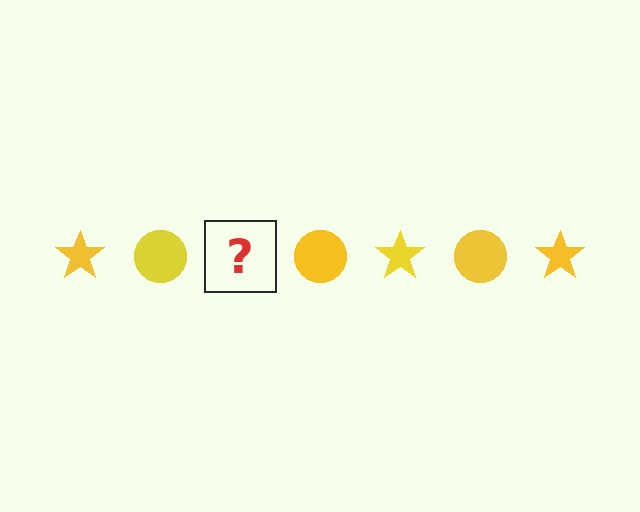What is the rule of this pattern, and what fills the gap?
The rule is that the pattern cycles through star, circle shapes in yellow. The gap should be filled with a yellow star.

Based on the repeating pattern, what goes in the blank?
The blank should be a yellow star.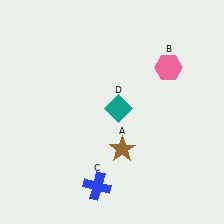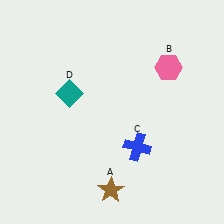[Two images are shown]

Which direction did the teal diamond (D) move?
The teal diamond (D) moved left.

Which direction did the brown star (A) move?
The brown star (A) moved down.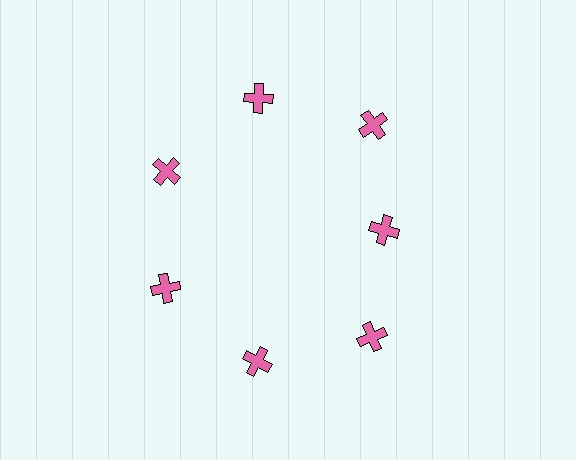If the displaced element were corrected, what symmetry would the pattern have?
It would have 7-fold rotational symmetry — the pattern would map onto itself every 51 degrees.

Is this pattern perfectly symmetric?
No. The 7 pink crosses are arranged in a ring, but one element near the 3 o'clock position is pulled inward toward the center, breaking the 7-fold rotational symmetry.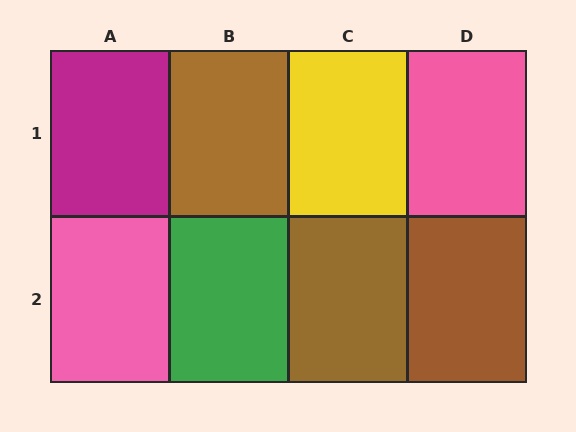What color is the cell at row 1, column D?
Pink.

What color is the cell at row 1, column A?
Magenta.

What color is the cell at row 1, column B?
Brown.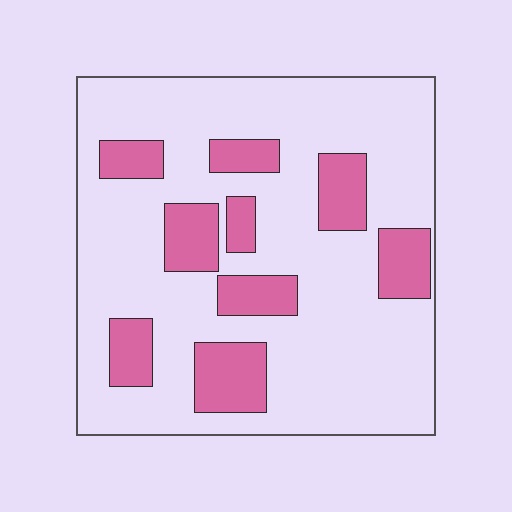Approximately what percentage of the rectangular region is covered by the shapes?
Approximately 25%.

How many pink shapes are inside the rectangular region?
9.